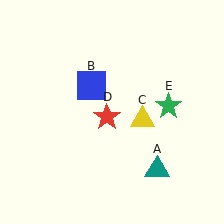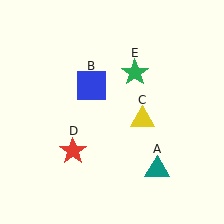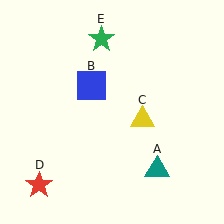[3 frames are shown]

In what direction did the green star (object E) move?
The green star (object E) moved up and to the left.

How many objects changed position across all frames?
2 objects changed position: red star (object D), green star (object E).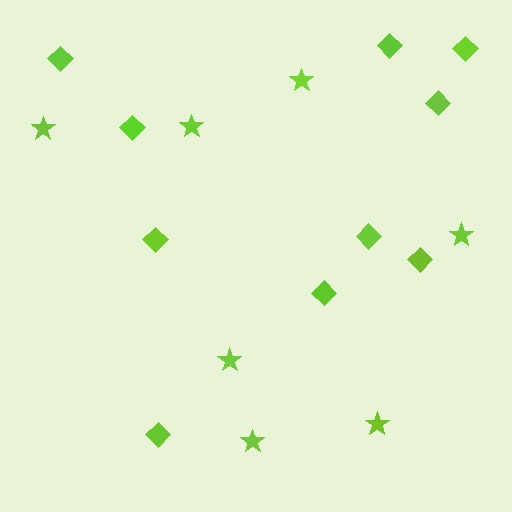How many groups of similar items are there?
There are 2 groups: one group of diamonds (10) and one group of stars (7).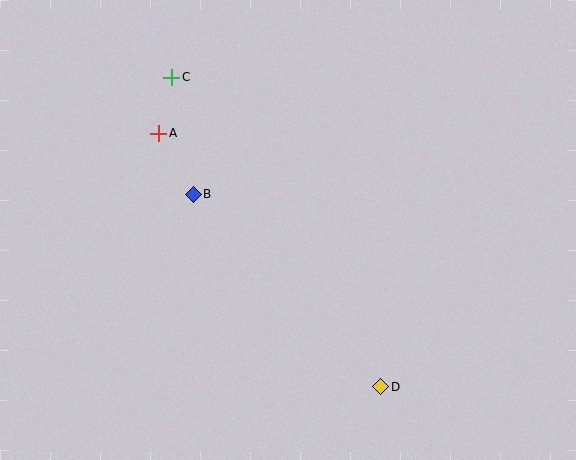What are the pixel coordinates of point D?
Point D is at (381, 387).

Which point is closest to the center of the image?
Point B at (193, 194) is closest to the center.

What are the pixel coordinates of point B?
Point B is at (193, 194).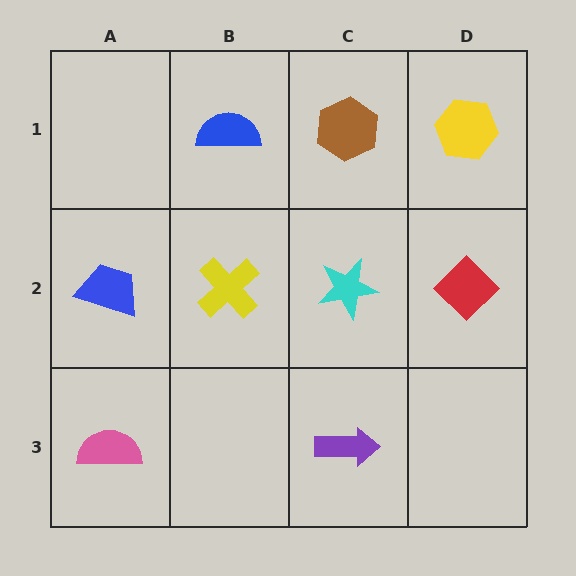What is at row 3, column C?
A purple arrow.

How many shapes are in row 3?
2 shapes.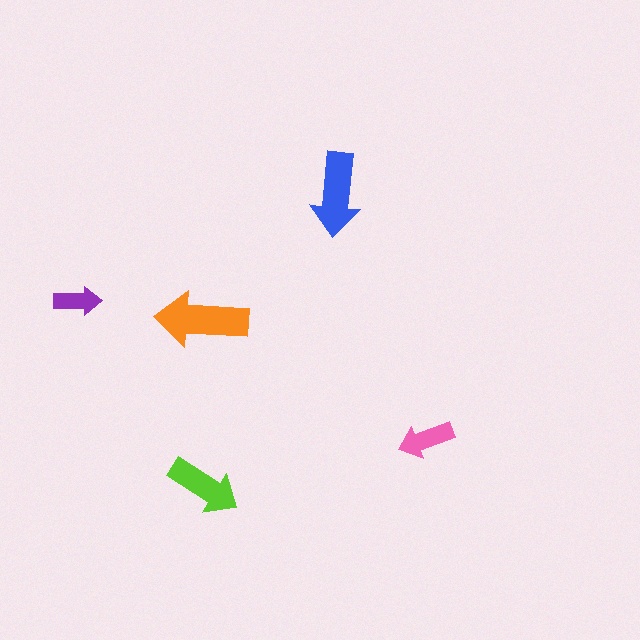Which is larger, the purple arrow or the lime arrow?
The lime one.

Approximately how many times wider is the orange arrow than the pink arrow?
About 1.5 times wider.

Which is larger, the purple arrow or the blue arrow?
The blue one.